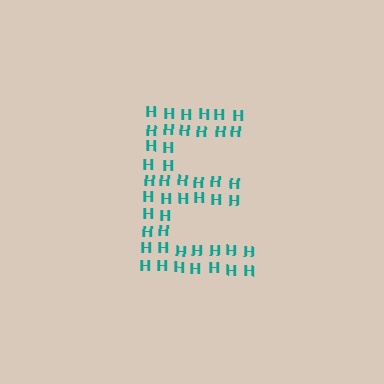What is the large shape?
The large shape is the letter E.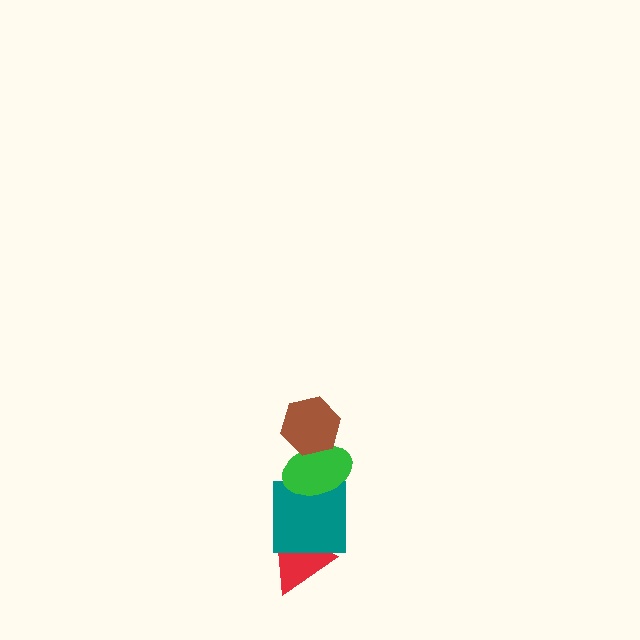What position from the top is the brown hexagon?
The brown hexagon is 1st from the top.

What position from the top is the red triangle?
The red triangle is 4th from the top.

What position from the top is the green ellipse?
The green ellipse is 2nd from the top.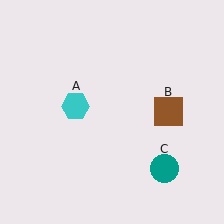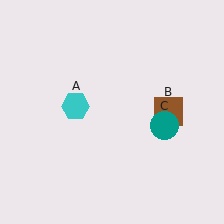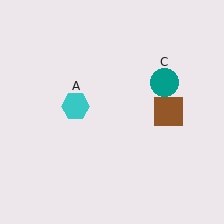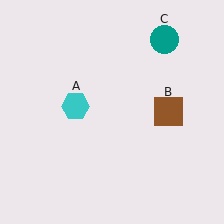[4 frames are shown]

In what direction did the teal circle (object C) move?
The teal circle (object C) moved up.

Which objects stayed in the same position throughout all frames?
Cyan hexagon (object A) and brown square (object B) remained stationary.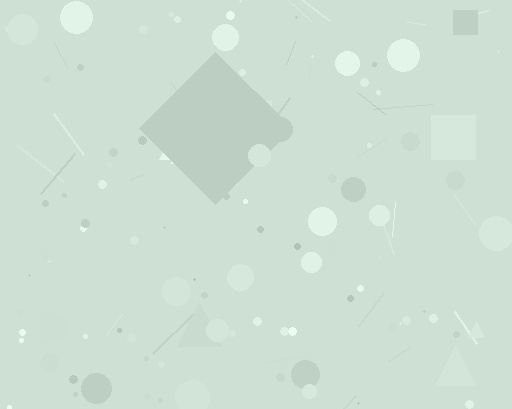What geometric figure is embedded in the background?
A diamond is embedded in the background.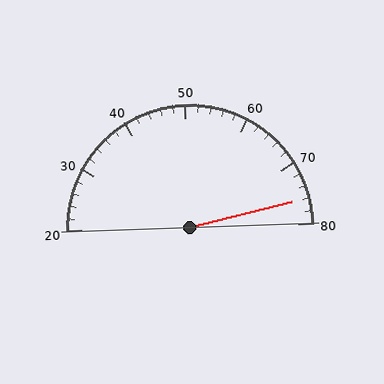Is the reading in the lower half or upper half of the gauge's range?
The reading is in the upper half of the range (20 to 80).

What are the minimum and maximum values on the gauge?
The gauge ranges from 20 to 80.